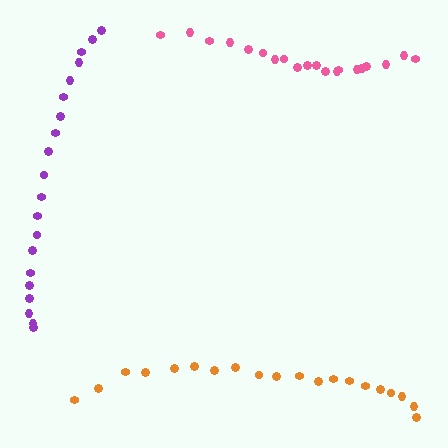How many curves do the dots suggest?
There are 3 distinct paths.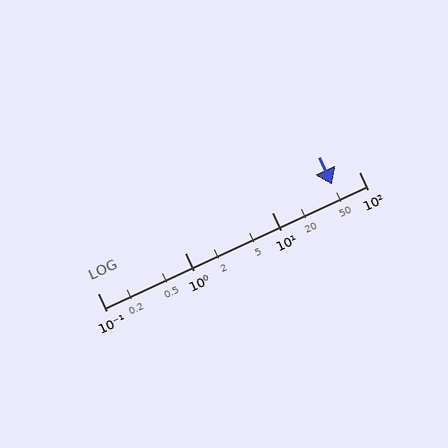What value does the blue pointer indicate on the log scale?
The pointer indicates approximately 49.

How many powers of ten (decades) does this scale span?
The scale spans 3 decades, from 0.1 to 100.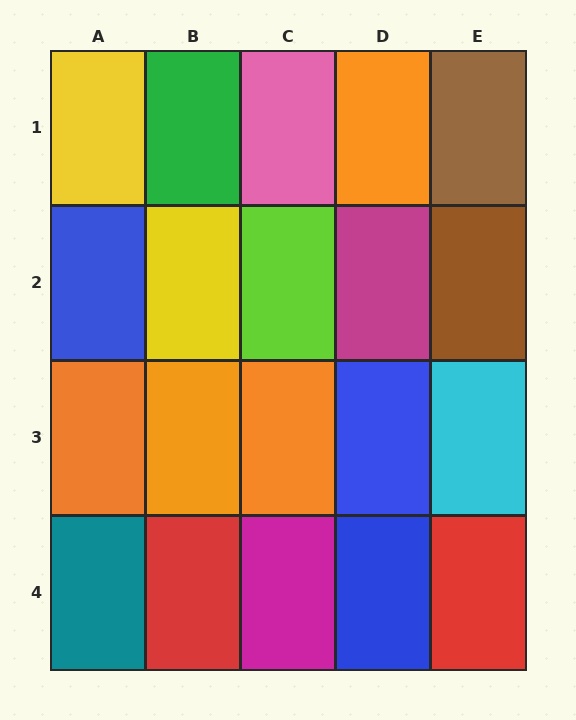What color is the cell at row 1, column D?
Orange.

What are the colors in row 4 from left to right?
Teal, red, magenta, blue, red.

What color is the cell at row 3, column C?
Orange.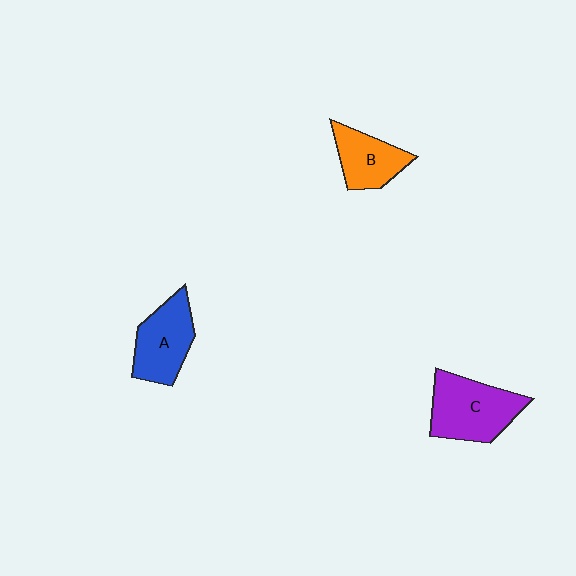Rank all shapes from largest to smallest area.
From largest to smallest: C (purple), A (blue), B (orange).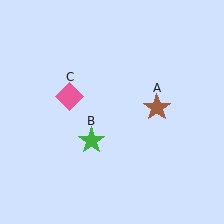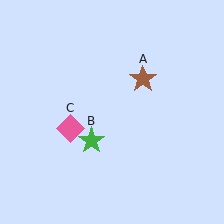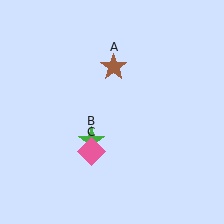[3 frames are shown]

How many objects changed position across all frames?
2 objects changed position: brown star (object A), pink diamond (object C).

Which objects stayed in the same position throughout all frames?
Green star (object B) remained stationary.